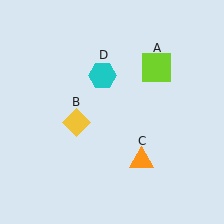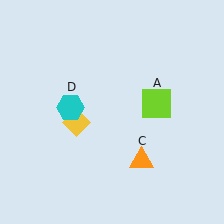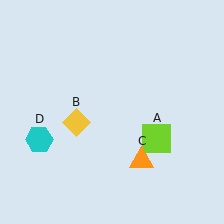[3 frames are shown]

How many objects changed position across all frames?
2 objects changed position: lime square (object A), cyan hexagon (object D).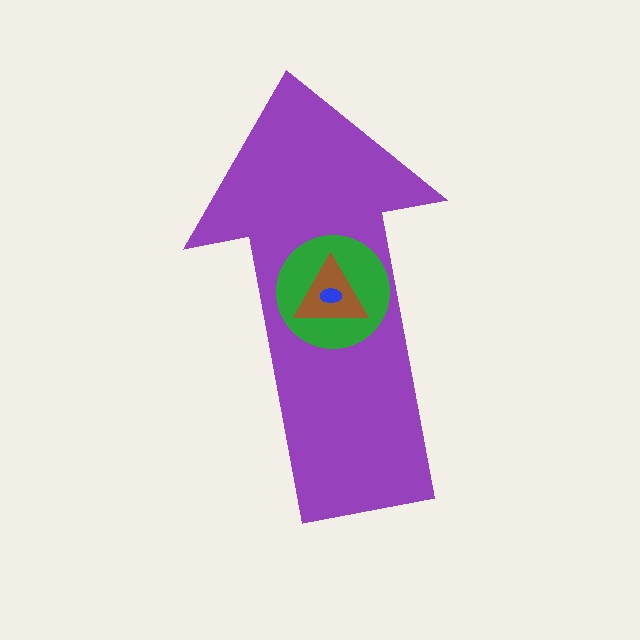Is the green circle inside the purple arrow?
Yes.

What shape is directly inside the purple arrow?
The green circle.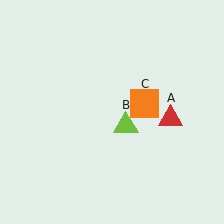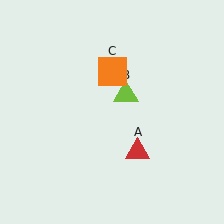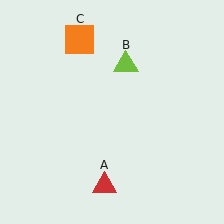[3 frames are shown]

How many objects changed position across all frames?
3 objects changed position: red triangle (object A), lime triangle (object B), orange square (object C).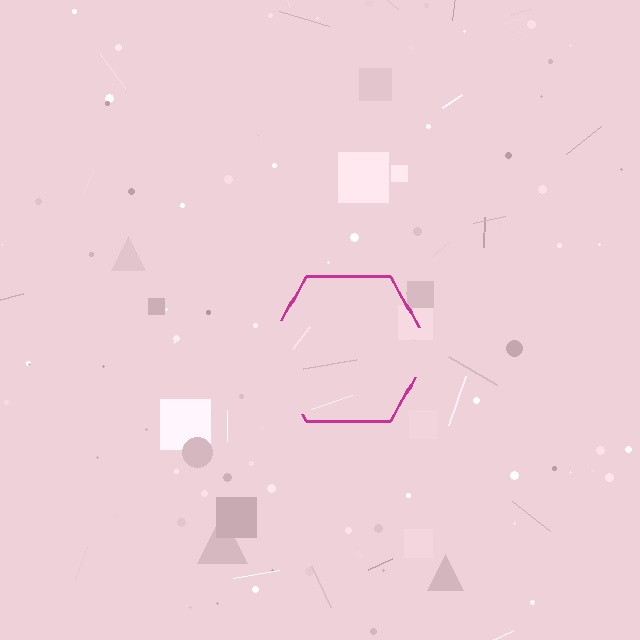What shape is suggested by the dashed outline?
The dashed outline suggests a hexagon.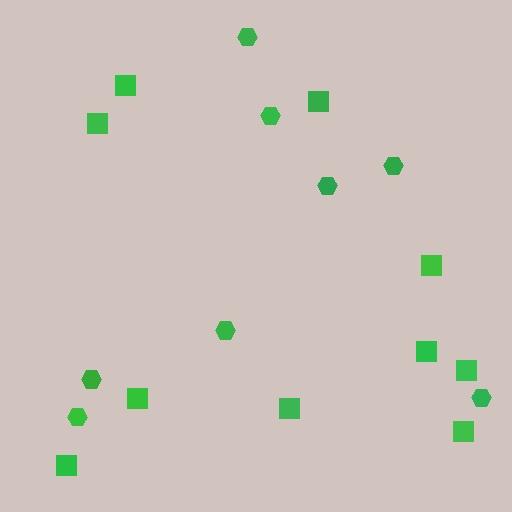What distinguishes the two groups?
There are 2 groups: one group of hexagons (8) and one group of squares (10).